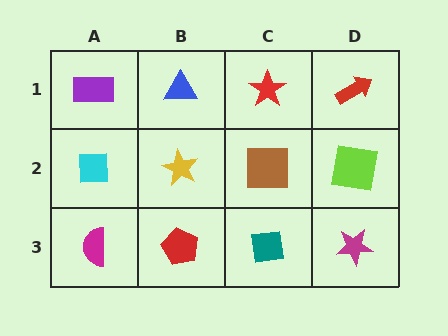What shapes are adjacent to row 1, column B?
A yellow star (row 2, column B), a purple rectangle (row 1, column A), a red star (row 1, column C).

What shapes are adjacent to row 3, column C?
A brown square (row 2, column C), a red pentagon (row 3, column B), a magenta star (row 3, column D).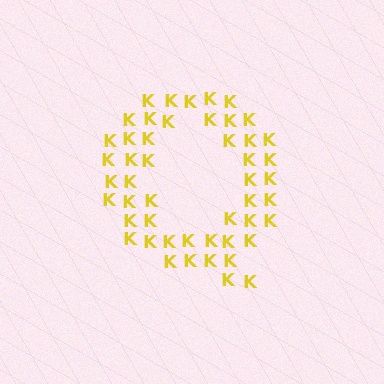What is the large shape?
The large shape is the letter Q.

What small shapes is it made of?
It is made of small letter K's.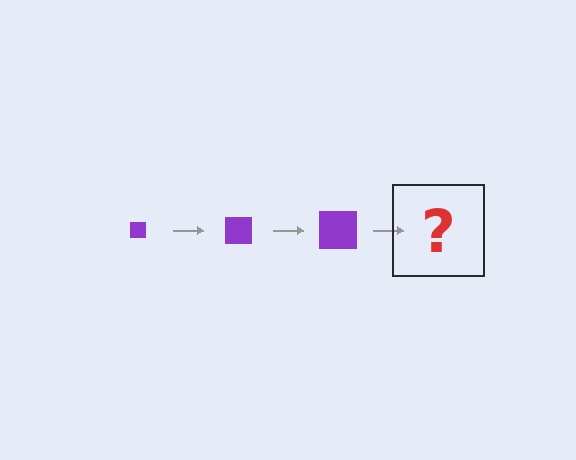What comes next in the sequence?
The next element should be a purple square, larger than the previous one.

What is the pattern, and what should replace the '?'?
The pattern is that the square gets progressively larger each step. The '?' should be a purple square, larger than the previous one.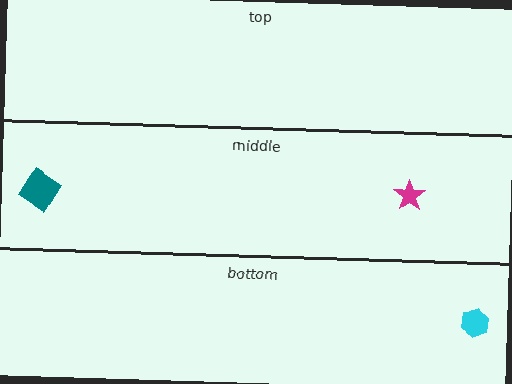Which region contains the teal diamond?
The middle region.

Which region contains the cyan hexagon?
The bottom region.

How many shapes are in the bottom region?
1.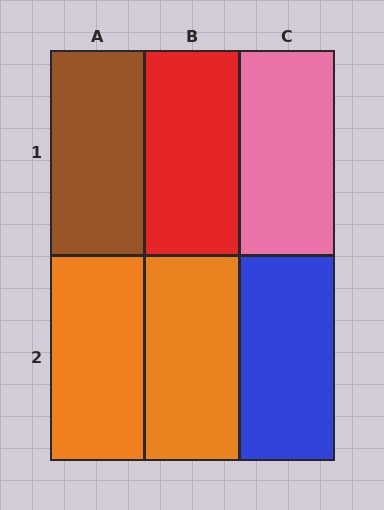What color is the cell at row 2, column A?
Orange.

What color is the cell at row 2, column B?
Orange.